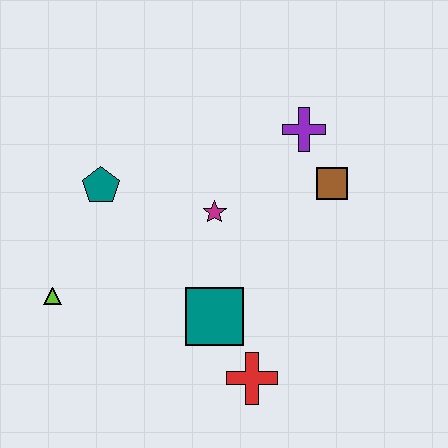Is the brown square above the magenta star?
Yes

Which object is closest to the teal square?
The red cross is closest to the teal square.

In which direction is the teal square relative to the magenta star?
The teal square is below the magenta star.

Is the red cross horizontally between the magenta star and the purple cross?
Yes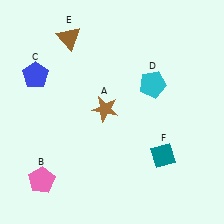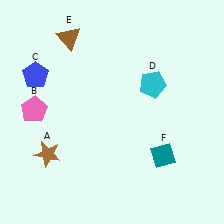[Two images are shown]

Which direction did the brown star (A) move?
The brown star (A) moved left.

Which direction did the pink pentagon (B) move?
The pink pentagon (B) moved up.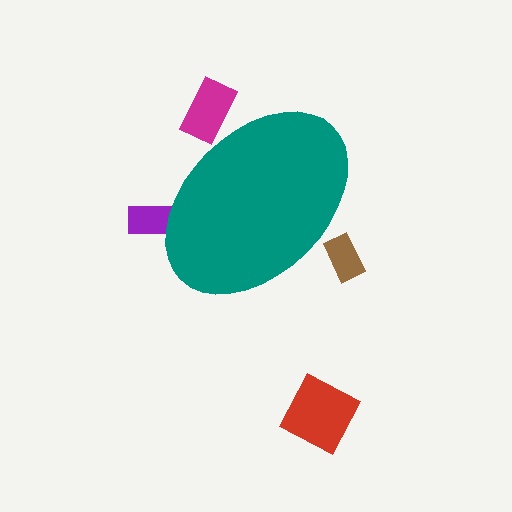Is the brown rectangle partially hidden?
Yes, the brown rectangle is partially hidden behind the teal ellipse.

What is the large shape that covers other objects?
A teal ellipse.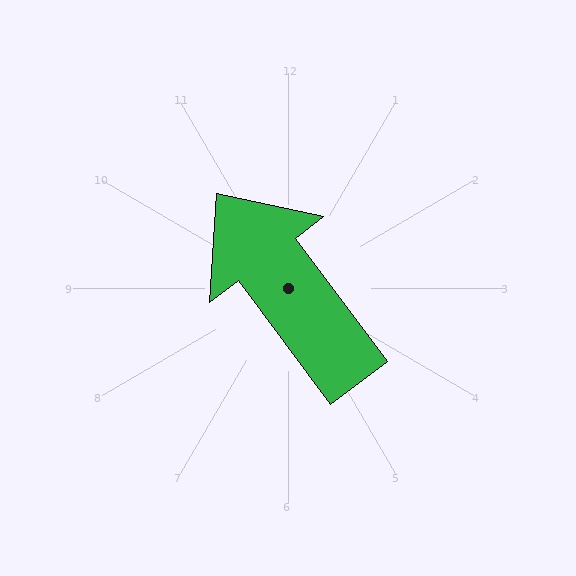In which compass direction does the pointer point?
Northwest.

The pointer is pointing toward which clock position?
Roughly 11 o'clock.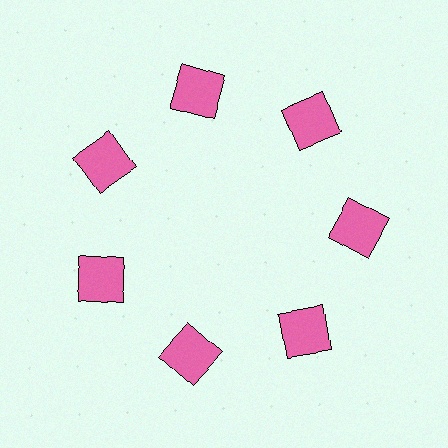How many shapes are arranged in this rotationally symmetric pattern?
There are 7 shapes, arranged in 7 groups of 1.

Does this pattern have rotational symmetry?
Yes, this pattern has 7-fold rotational symmetry. It looks the same after rotating 51 degrees around the center.